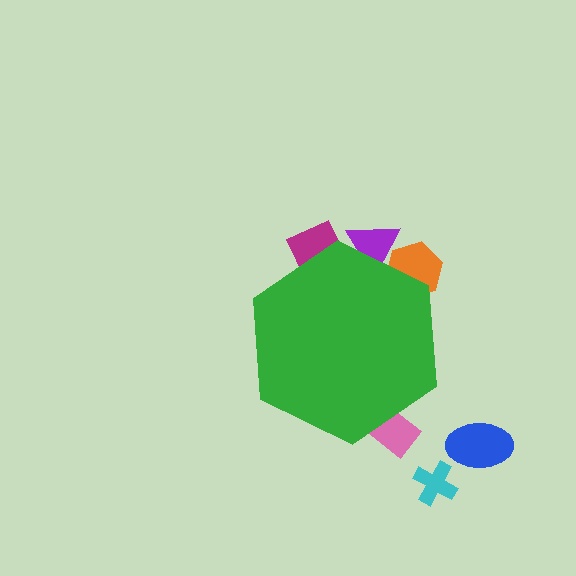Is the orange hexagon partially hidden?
Yes, the orange hexagon is partially hidden behind the green hexagon.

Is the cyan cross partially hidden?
No, the cyan cross is fully visible.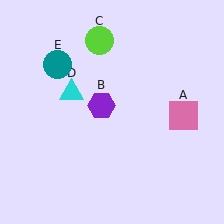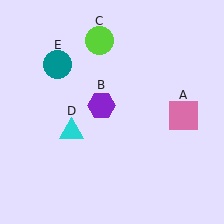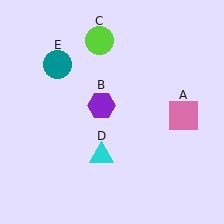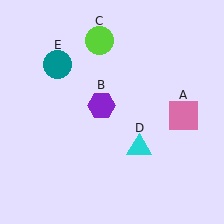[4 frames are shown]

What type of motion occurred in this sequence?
The cyan triangle (object D) rotated counterclockwise around the center of the scene.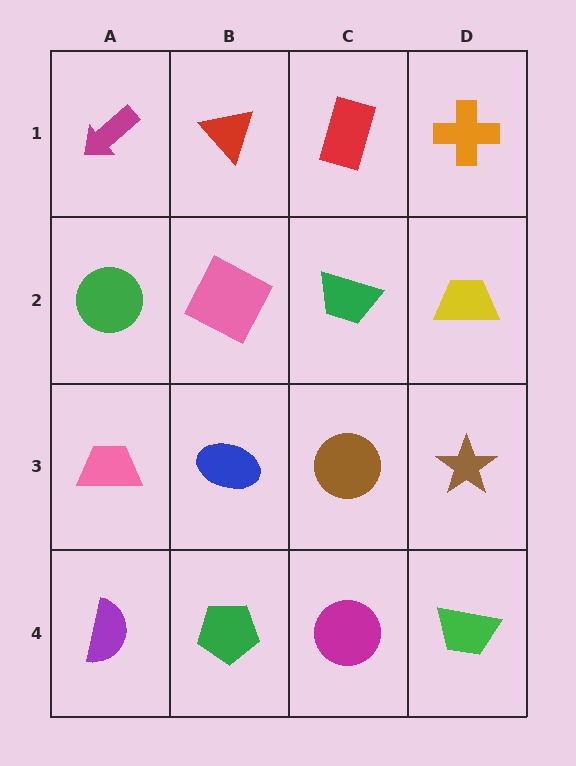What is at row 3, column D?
A brown star.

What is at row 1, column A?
A magenta arrow.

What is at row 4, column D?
A green trapezoid.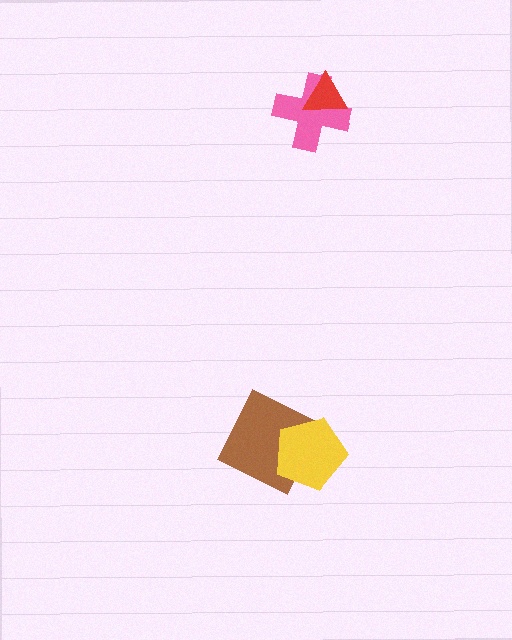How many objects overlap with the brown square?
1 object overlaps with the brown square.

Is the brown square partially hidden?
Yes, it is partially covered by another shape.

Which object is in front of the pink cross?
The red triangle is in front of the pink cross.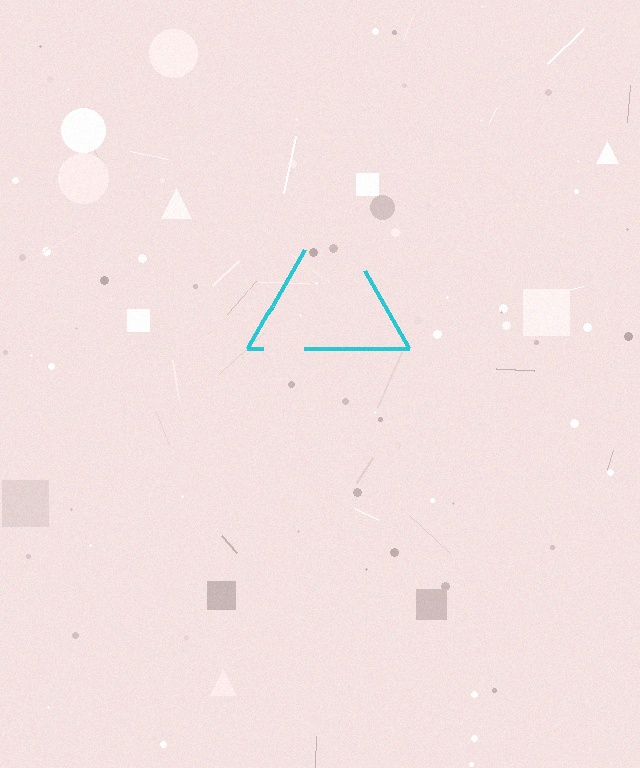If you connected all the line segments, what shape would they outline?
They would outline a triangle.